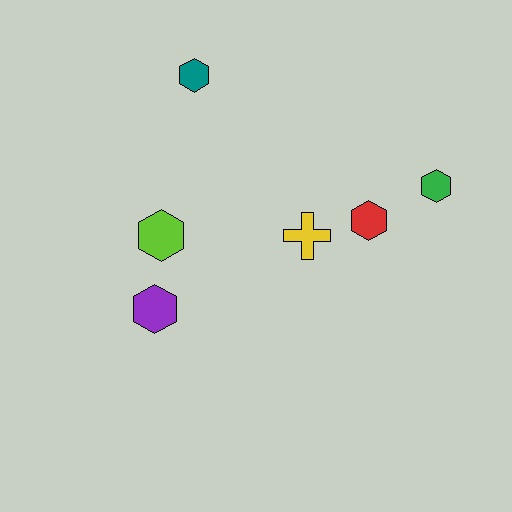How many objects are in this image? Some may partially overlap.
There are 6 objects.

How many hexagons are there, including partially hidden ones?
There are 5 hexagons.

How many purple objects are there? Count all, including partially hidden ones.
There is 1 purple object.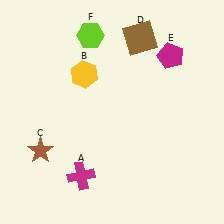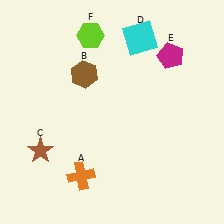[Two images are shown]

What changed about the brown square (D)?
In Image 1, D is brown. In Image 2, it changed to cyan.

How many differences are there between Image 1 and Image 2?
There are 3 differences between the two images.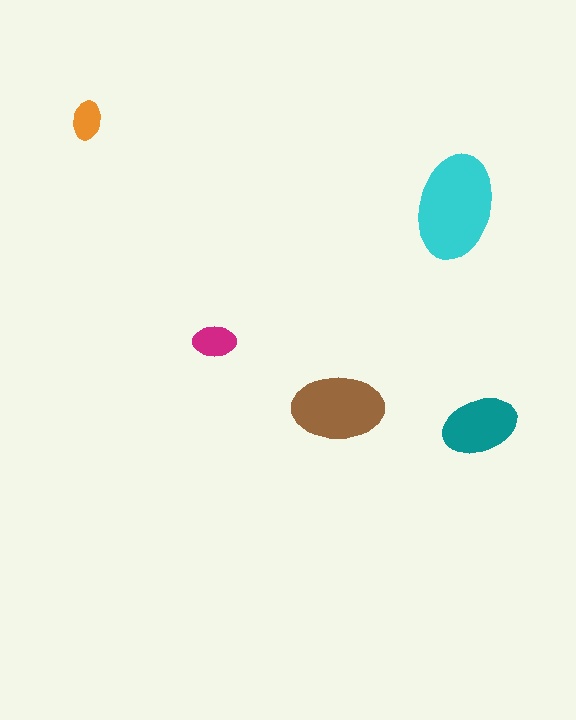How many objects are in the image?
There are 5 objects in the image.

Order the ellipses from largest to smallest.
the cyan one, the brown one, the teal one, the magenta one, the orange one.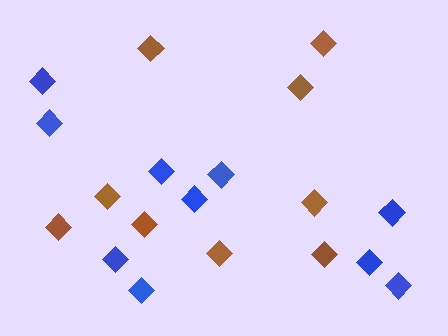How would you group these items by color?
There are 2 groups: one group of brown diamonds (9) and one group of blue diamonds (10).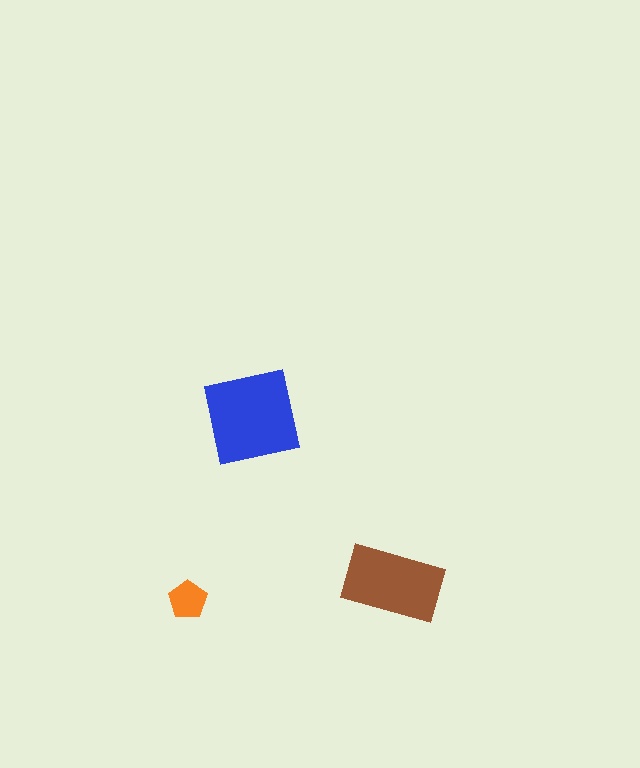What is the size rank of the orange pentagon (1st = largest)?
3rd.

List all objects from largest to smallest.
The blue square, the brown rectangle, the orange pentagon.